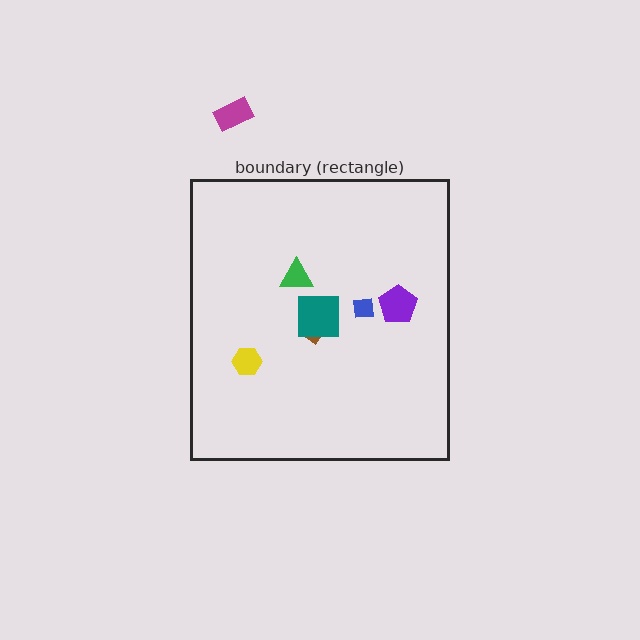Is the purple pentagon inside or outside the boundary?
Inside.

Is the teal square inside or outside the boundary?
Inside.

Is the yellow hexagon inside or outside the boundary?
Inside.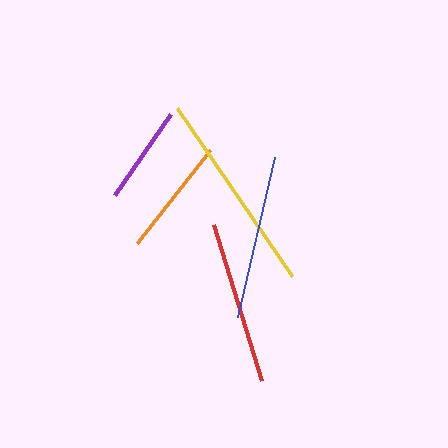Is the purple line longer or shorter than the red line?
The red line is longer than the purple line.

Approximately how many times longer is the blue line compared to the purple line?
The blue line is approximately 1.7 times the length of the purple line.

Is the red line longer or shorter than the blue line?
The blue line is longer than the red line.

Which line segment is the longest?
The yellow line is the longest at approximately 204 pixels.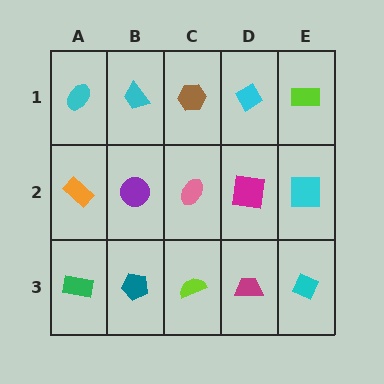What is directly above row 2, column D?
A cyan diamond.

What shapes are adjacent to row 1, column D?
A magenta square (row 2, column D), a brown hexagon (row 1, column C), a lime rectangle (row 1, column E).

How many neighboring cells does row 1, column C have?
3.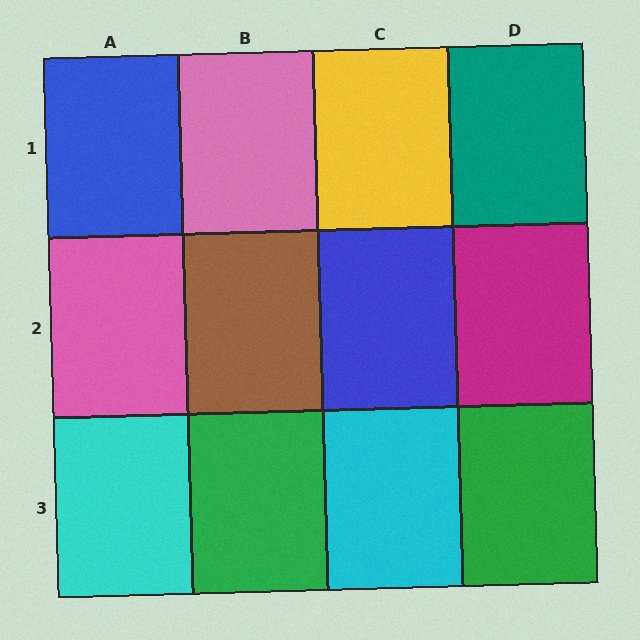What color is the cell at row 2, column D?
Magenta.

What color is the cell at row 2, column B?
Brown.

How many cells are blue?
2 cells are blue.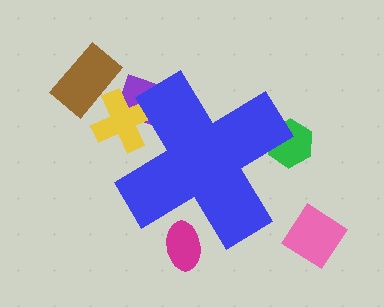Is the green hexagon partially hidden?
Yes, the green hexagon is partially hidden behind the blue cross.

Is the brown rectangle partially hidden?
No, the brown rectangle is fully visible.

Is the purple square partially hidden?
Yes, the purple square is partially hidden behind the blue cross.